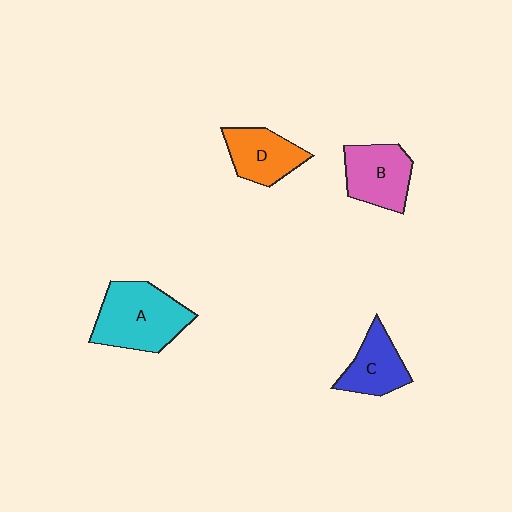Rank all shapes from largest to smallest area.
From largest to smallest: A (cyan), B (pink), D (orange), C (blue).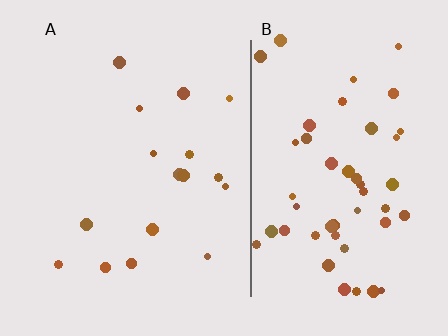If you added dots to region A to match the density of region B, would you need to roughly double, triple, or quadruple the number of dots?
Approximately triple.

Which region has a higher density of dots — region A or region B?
B (the right).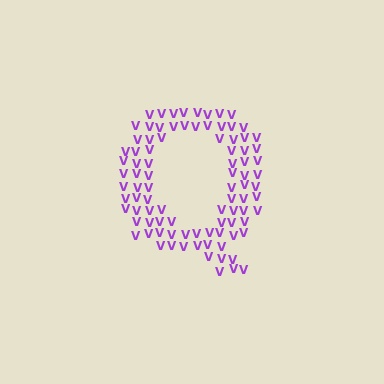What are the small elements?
The small elements are letter V's.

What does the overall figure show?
The overall figure shows the letter Q.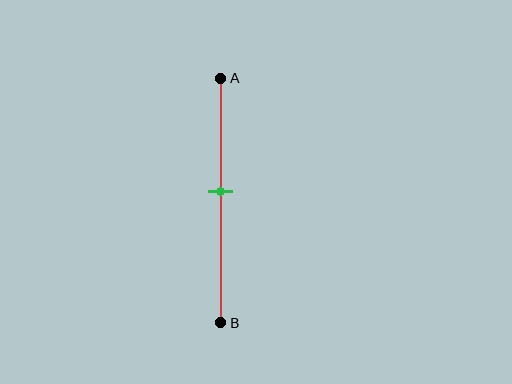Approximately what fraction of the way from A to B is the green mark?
The green mark is approximately 45% of the way from A to B.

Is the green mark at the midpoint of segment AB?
No, the mark is at about 45% from A, not at the 50% midpoint.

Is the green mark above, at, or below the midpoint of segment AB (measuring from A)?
The green mark is above the midpoint of segment AB.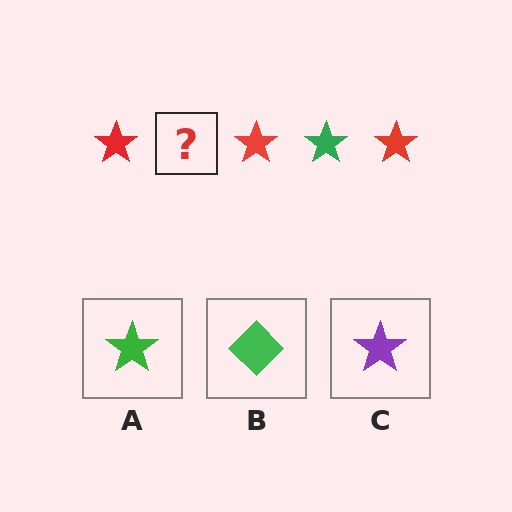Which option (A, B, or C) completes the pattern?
A.